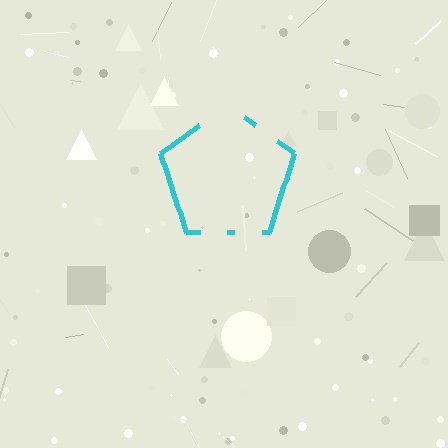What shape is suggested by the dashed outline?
The dashed outline suggests a pentagon.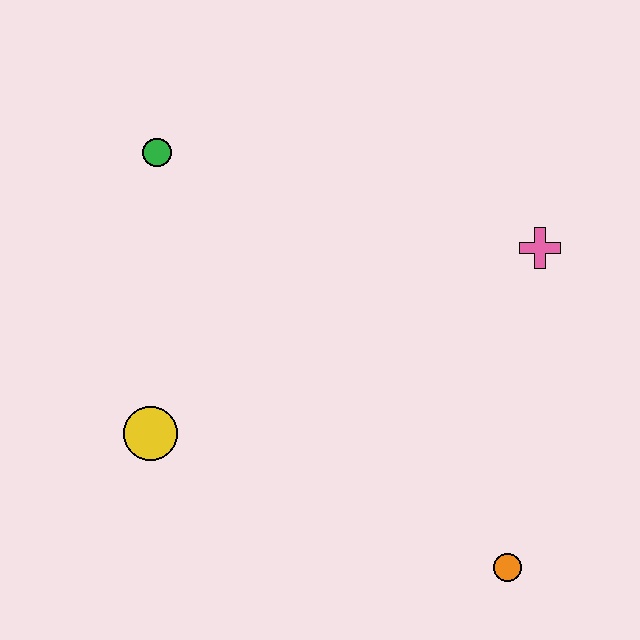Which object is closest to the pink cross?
The orange circle is closest to the pink cross.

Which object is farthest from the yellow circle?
The pink cross is farthest from the yellow circle.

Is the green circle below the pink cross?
No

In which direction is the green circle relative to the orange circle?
The green circle is above the orange circle.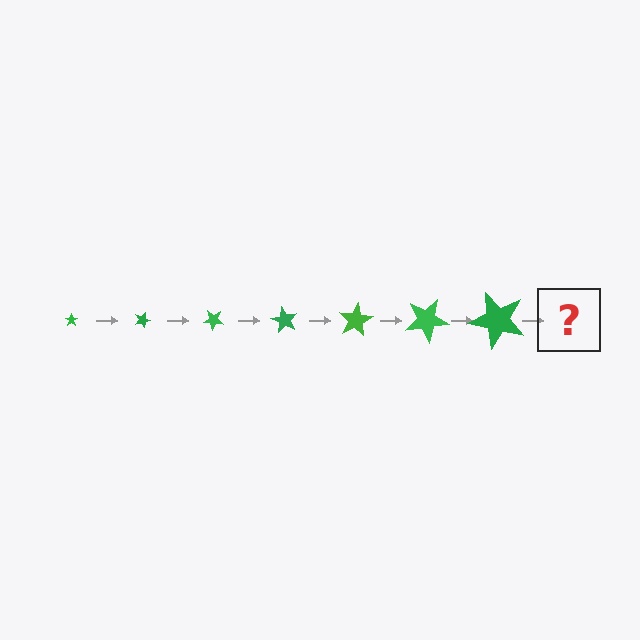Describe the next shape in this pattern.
It should be a star, larger than the previous one and rotated 140 degrees from the start.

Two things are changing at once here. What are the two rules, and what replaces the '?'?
The two rules are that the star grows larger each step and it rotates 20 degrees each step. The '?' should be a star, larger than the previous one and rotated 140 degrees from the start.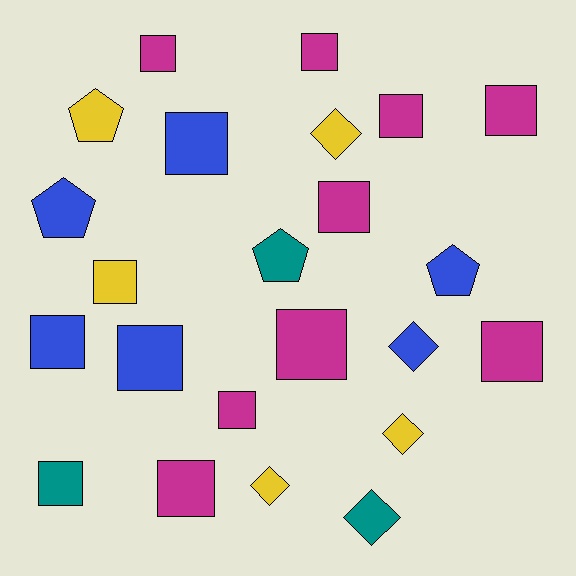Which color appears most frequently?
Magenta, with 9 objects.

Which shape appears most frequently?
Square, with 14 objects.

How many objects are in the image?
There are 23 objects.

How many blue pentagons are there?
There are 2 blue pentagons.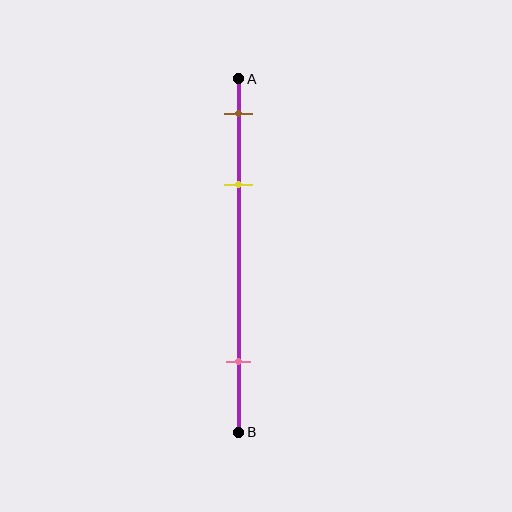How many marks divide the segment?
There are 3 marks dividing the segment.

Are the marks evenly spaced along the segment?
No, the marks are not evenly spaced.